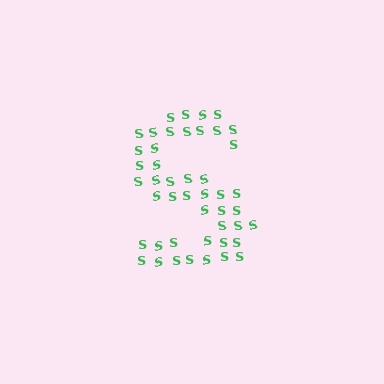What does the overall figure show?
The overall figure shows the letter S.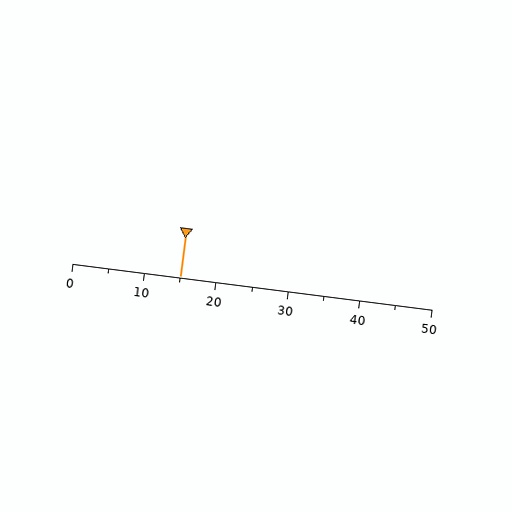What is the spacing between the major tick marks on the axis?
The major ticks are spaced 10 apart.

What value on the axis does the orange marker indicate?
The marker indicates approximately 15.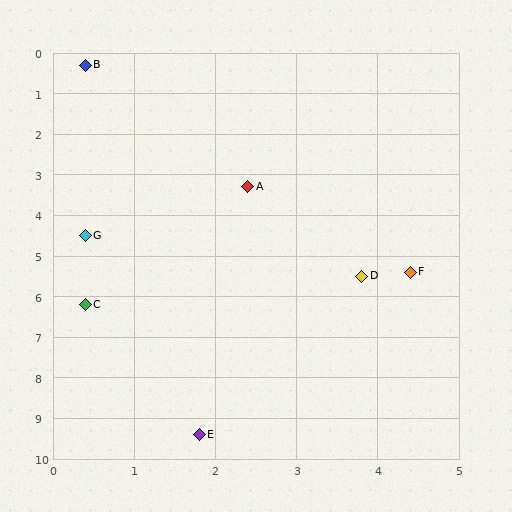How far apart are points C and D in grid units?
Points C and D are about 3.5 grid units apart.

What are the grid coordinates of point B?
Point B is at approximately (0.4, 0.3).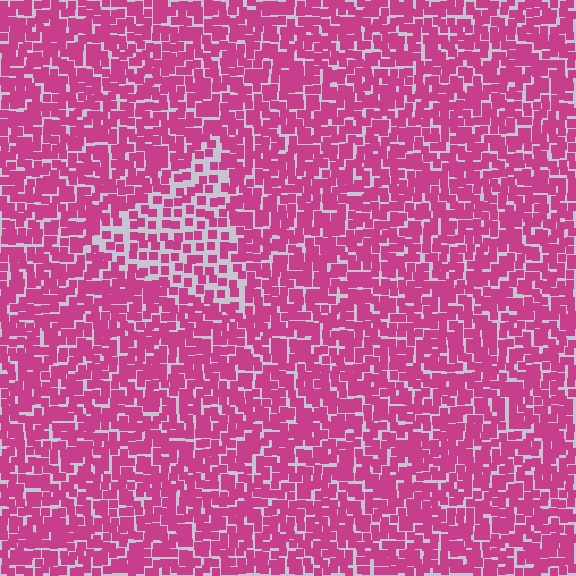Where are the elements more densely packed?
The elements are more densely packed outside the triangle boundary.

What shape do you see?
I see a triangle.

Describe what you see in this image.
The image contains small magenta elements arranged at two different densities. A triangle-shaped region is visible where the elements are less densely packed than the surrounding area.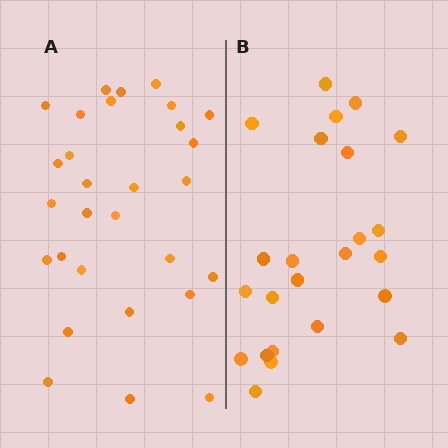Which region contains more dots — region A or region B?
Region A (the left region) has more dots.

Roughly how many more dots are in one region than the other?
Region A has about 5 more dots than region B.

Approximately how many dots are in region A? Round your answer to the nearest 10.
About 30 dots. (The exact count is 29, which rounds to 30.)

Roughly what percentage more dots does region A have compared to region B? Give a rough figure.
About 20% more.